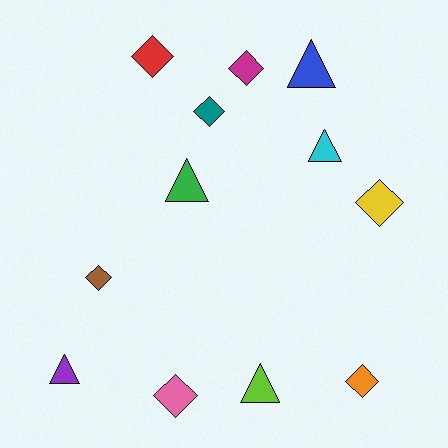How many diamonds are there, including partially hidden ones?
There are 7 diamonds.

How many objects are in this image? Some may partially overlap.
There are 12 objects.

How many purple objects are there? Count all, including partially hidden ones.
There is 1 purple object.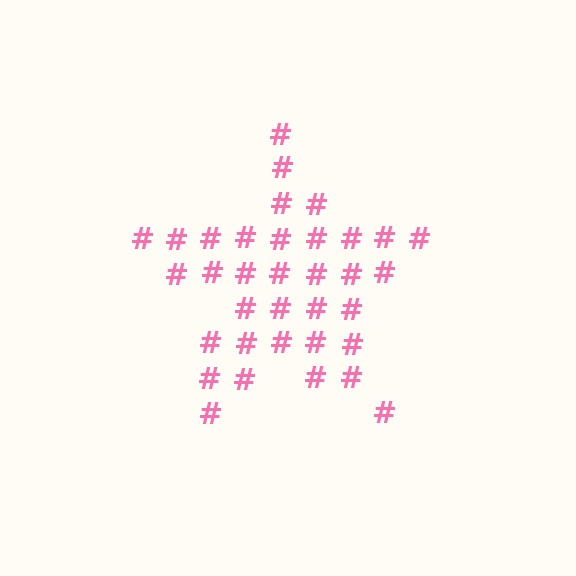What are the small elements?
The small elements are hash symbols.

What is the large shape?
The large shape is a star.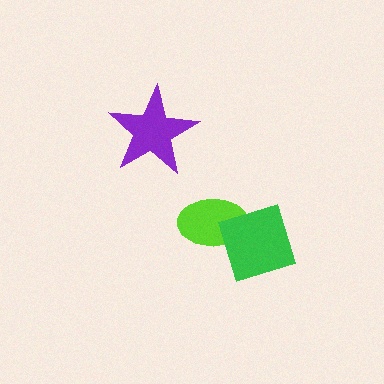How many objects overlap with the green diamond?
1 object overlaps with the green diamond.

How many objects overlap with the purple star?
0 objects overlap with the purple star.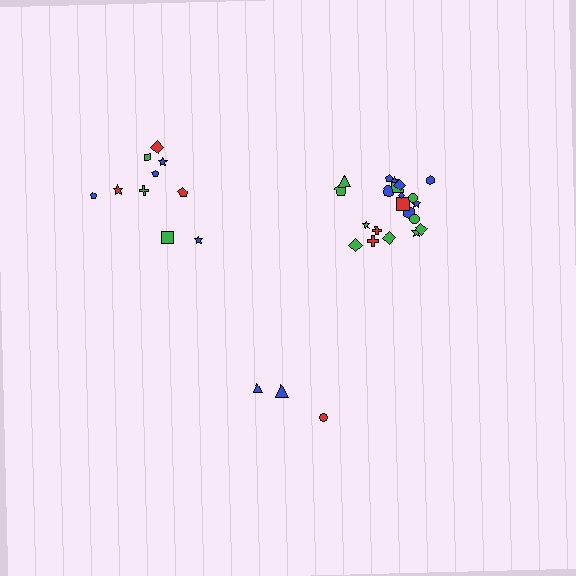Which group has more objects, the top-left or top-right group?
The top-right group.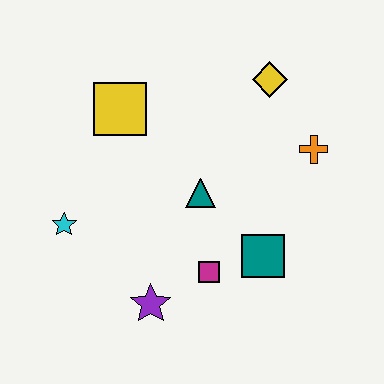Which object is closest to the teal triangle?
The magenta square is closest to the teal triangle.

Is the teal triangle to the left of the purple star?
No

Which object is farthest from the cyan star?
The orange cross is farthest from the cyan star.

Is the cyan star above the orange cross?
No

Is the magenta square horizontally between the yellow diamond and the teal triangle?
Yes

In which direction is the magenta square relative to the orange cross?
The magenta square is below the orange cross.